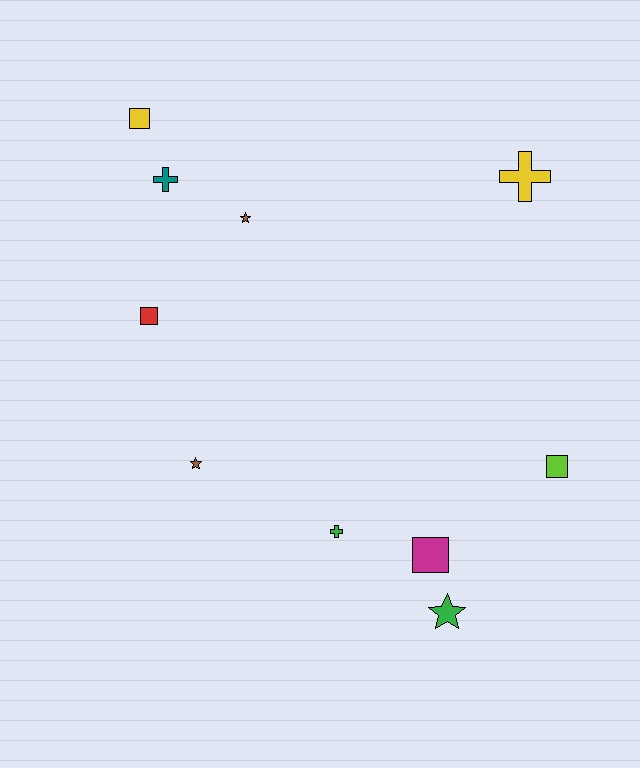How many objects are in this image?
There are 10 objects.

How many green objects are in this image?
There are 2 green objects.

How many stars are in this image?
There are 3 stars.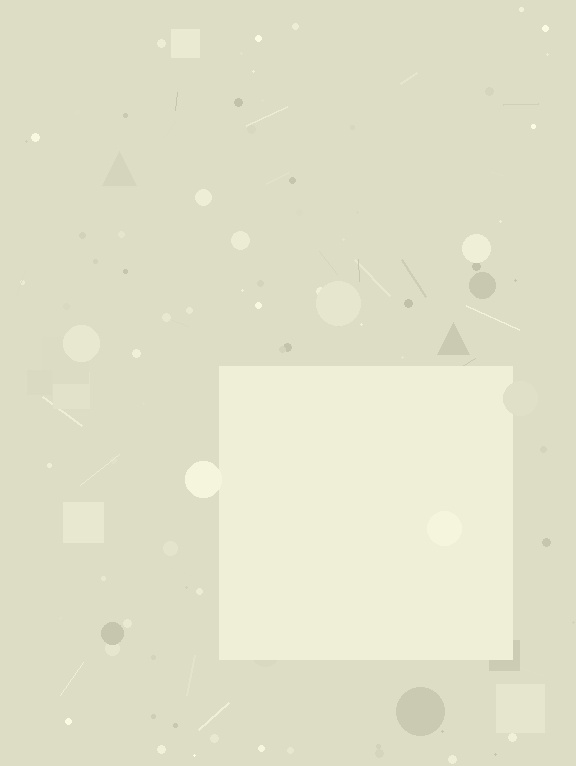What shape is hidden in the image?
A square is hidden in the image.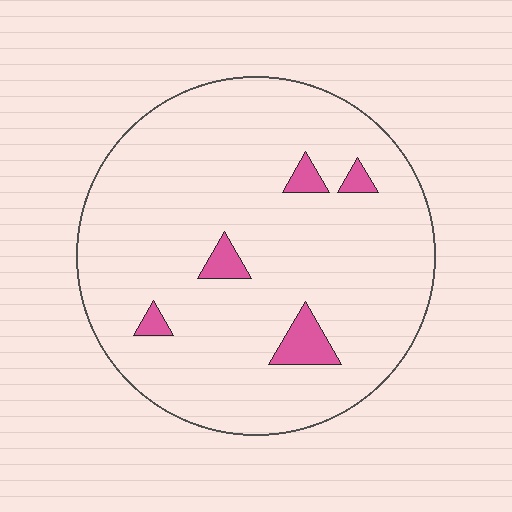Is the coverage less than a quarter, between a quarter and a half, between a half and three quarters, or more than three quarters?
Less than a quarter.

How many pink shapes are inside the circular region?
5.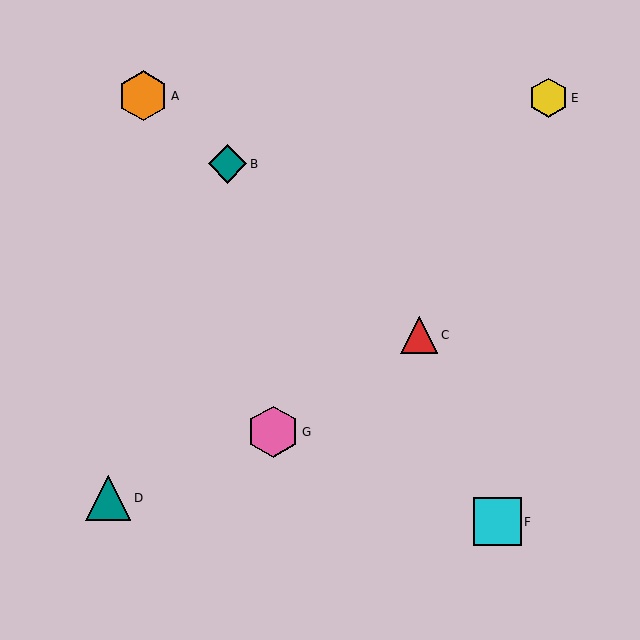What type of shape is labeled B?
Shape B is a teal diamond.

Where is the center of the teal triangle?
The center of the teal triangle is at (108, 498).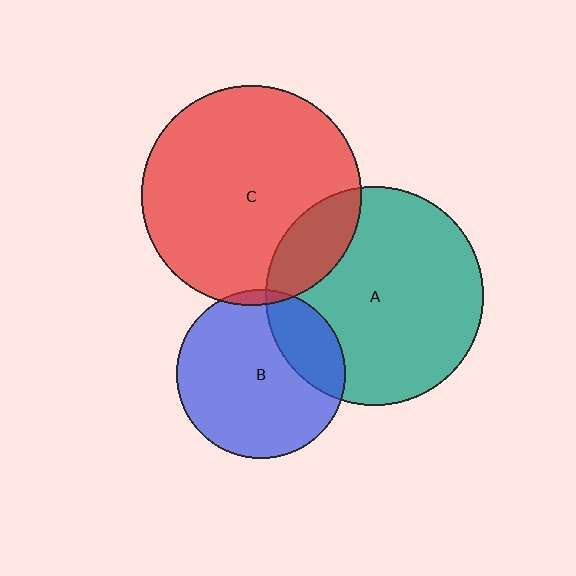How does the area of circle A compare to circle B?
Approximately 1.7 times.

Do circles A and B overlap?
Yes.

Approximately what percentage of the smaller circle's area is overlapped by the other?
Approximately 25%.